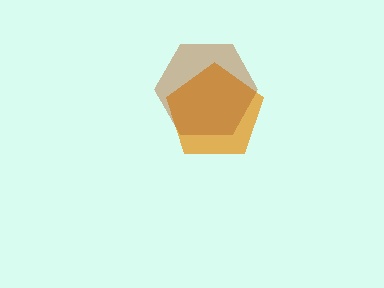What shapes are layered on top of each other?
The layered shapes are: an orange pentagon, a brown hexagon.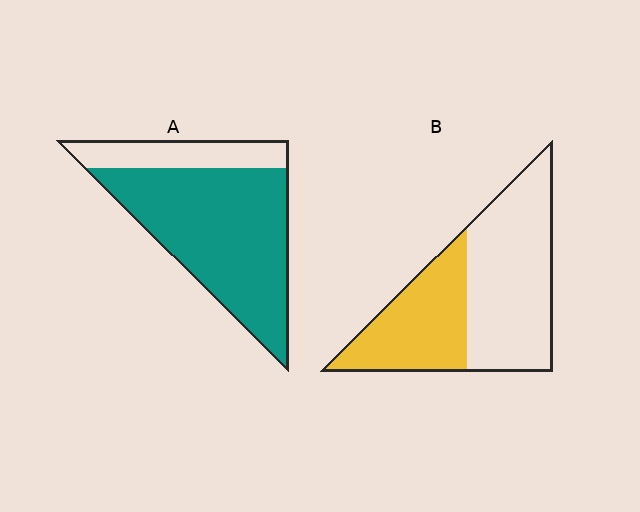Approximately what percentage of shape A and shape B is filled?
A is approximately 75% and B is approximately 40%.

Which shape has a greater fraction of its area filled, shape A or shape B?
Shape A.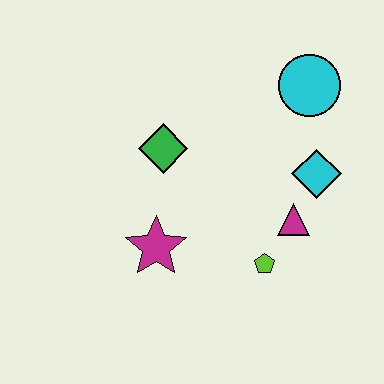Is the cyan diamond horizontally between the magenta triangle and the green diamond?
No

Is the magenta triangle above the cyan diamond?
No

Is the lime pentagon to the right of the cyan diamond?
No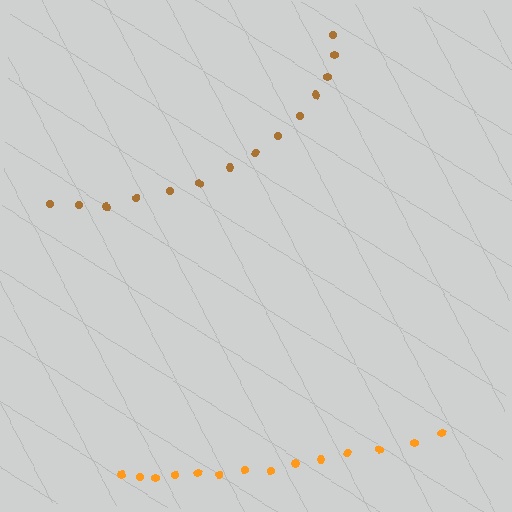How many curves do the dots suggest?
There are 2 distinct paths.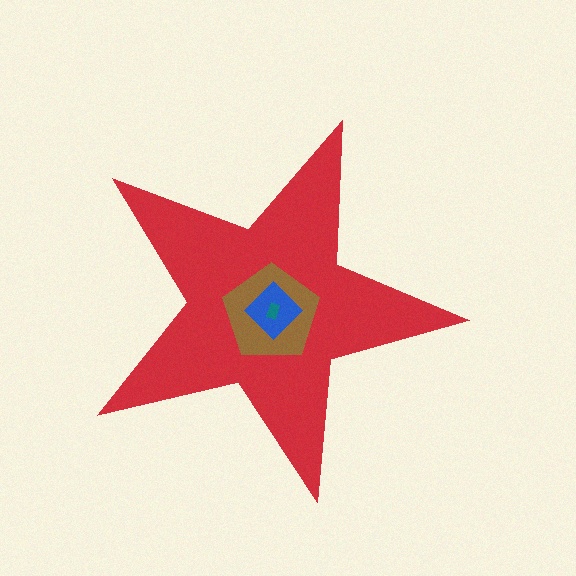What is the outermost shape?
The red star.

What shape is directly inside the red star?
The brown pentagon.